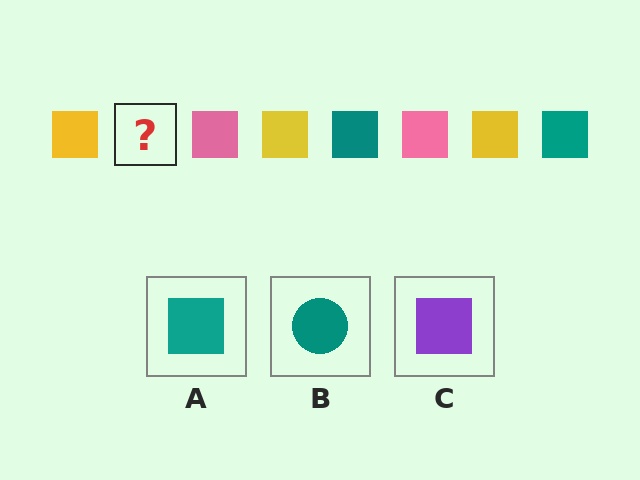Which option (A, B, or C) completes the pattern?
A.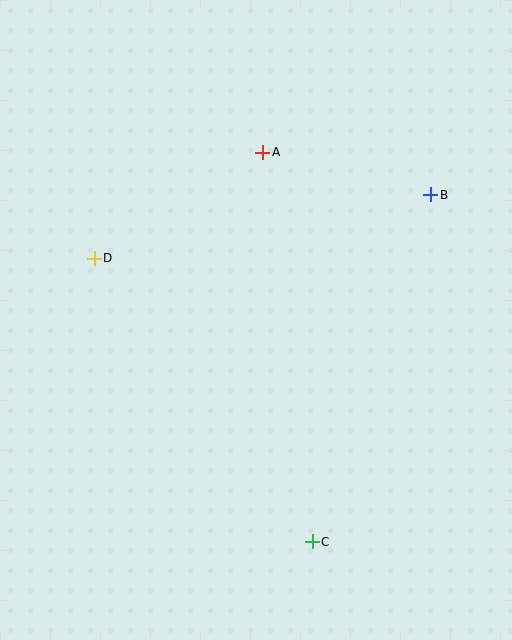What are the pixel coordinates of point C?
Point C is at (312, 542).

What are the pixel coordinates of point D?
Point D is at (94, 258).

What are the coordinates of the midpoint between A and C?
The midpoint between A and C is at (288, 347).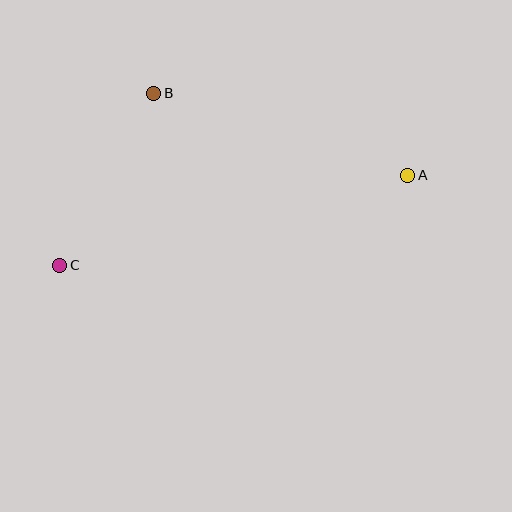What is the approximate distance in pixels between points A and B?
The distance between A and B is approximately 267 pixels.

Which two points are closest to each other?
Points B and C are closest to each other.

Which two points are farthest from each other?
Points A and C are farthest from each other.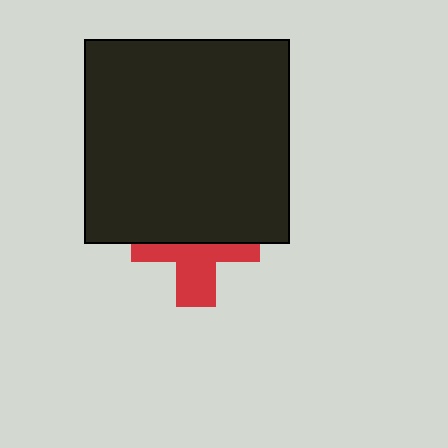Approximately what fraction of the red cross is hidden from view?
Roughly 52% of the red cross is hidden behind the black square.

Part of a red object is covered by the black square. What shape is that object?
It is a cross.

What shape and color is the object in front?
The object in front is a black square.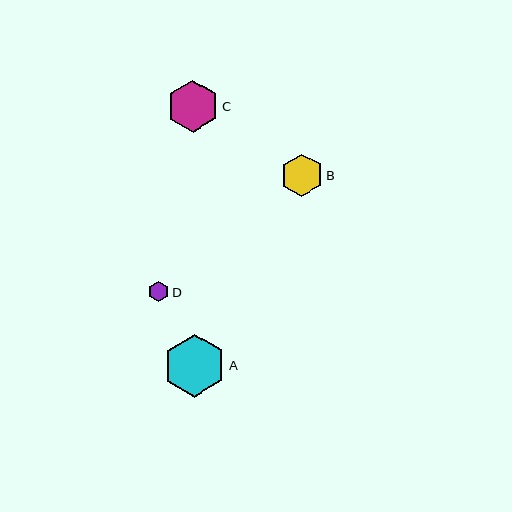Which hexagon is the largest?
Hexagon A is the largest with a size of approximately 63 pixels.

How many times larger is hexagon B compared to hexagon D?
Hexagon B is approximately 2.1 times the size of hexagon D.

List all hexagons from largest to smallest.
From largest to smallest: A, C, B, D.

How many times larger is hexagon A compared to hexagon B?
Hexagon A is approximately 1.5 times the size of hexagon B.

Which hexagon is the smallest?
Hexagon D is the smallest with a size of approximately 21 pixels.